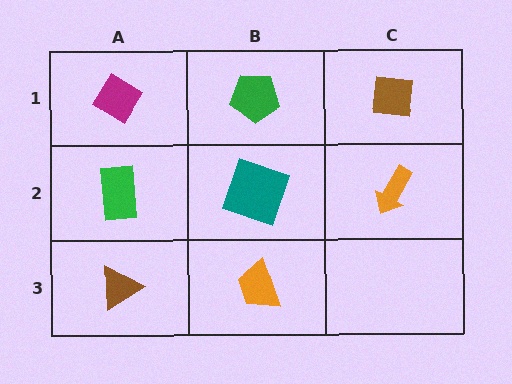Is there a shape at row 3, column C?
No, that cell is empty.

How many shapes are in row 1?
3 shapes.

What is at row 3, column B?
An orange trapezoid.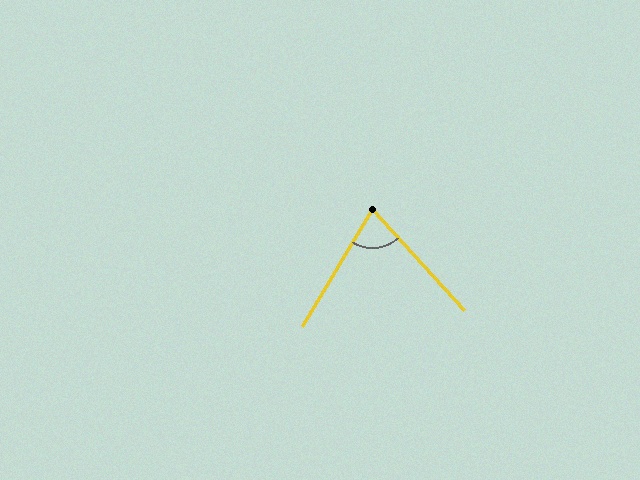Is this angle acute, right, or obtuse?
It is acute.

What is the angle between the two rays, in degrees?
Approximately 73 degrees.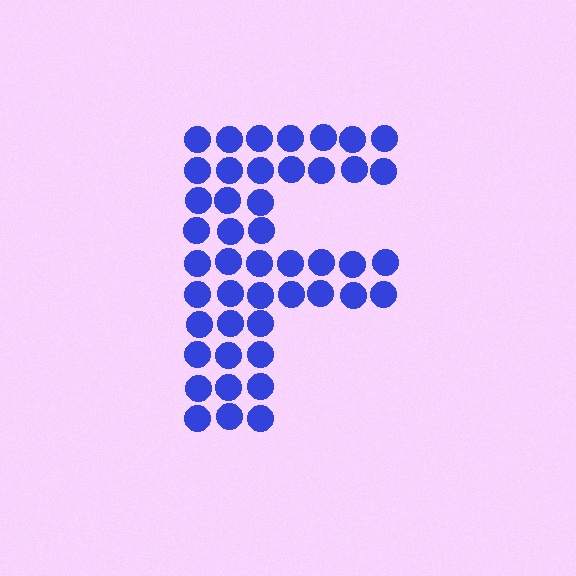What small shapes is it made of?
It is made of small circles.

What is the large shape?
The large shape is the letter F.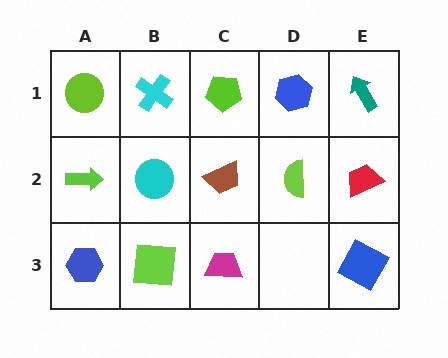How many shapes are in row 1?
5 shapes.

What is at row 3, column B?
A lime square.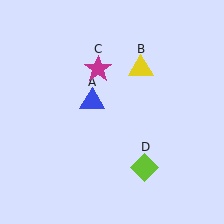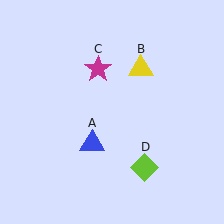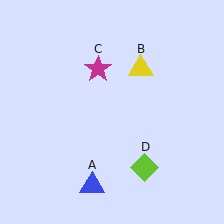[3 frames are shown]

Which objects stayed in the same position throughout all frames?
Yellow triangle (object B) and magenta star (object C) and lime diamond (object D) remained stationary.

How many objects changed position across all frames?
1 object changed position: blue triangle (object A).